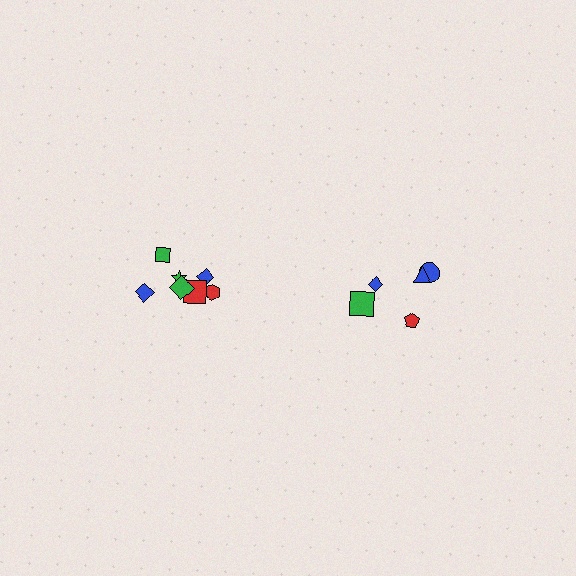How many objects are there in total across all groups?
There are 12 objects.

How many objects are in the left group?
There are 7 objects.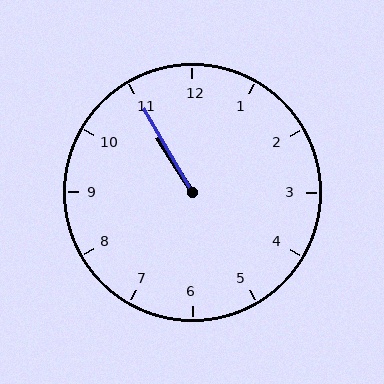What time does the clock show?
10:55.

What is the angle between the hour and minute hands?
Approximately 2 degrees.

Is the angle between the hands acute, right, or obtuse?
It is acute.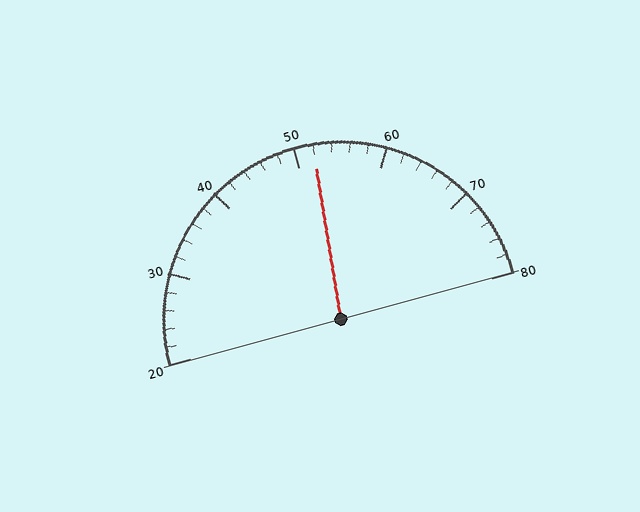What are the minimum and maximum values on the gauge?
The gauge ranges from 20 to 80.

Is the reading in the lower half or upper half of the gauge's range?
The reading is in the upper half of the range (20 to 80).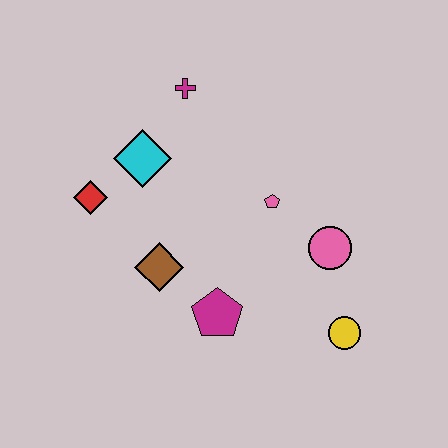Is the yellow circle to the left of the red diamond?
No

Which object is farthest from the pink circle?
The red diamond is farthest from the pink circle.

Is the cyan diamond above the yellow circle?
Yes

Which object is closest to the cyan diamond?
The red diamond is closest to the cyan diamond.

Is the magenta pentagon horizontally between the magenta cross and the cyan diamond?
No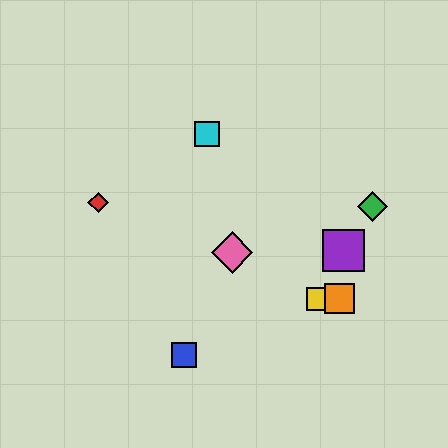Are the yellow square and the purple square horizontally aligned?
No, the yellow square is at y≈299 and the purple square is at y≈251.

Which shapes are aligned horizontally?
The yellow square, the orange square are aligned horizontally.